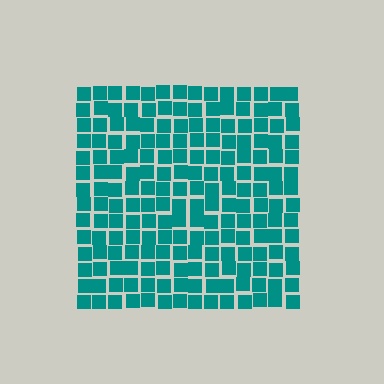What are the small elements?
The small elements are squares.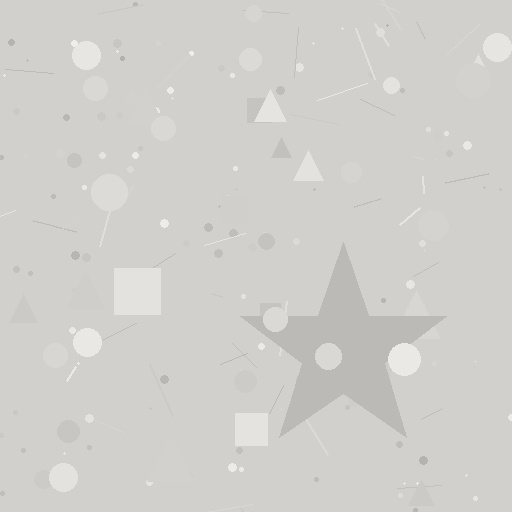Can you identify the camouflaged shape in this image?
The camouflaged shape is a star.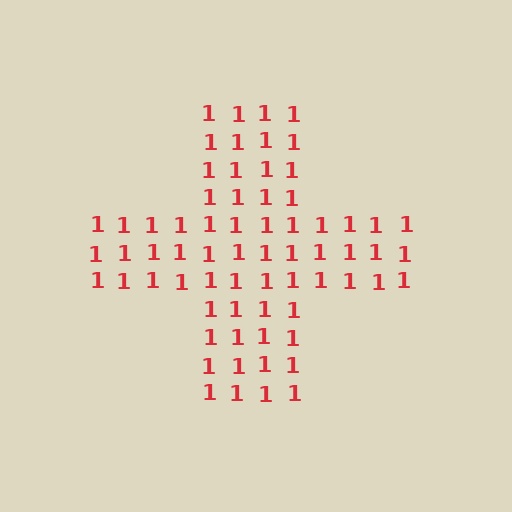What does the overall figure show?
The overall figure shows a cross.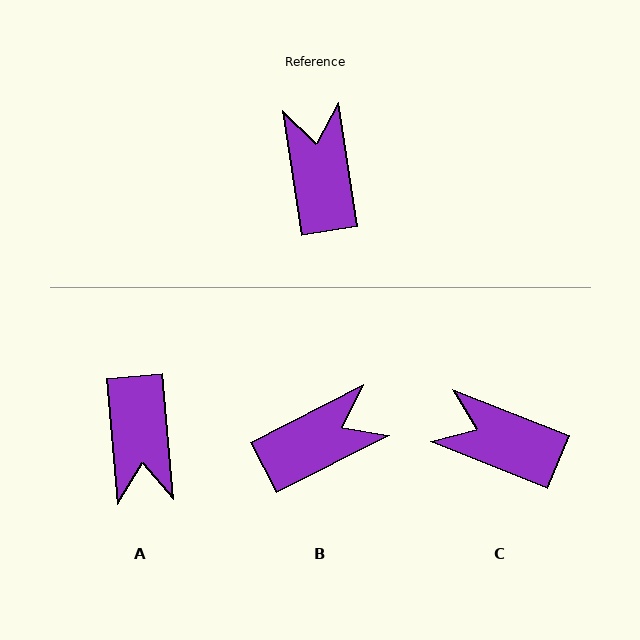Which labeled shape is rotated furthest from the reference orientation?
A, about 176 degrees away.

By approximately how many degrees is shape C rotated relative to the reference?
Approximately 59 degrees counter-clockwise.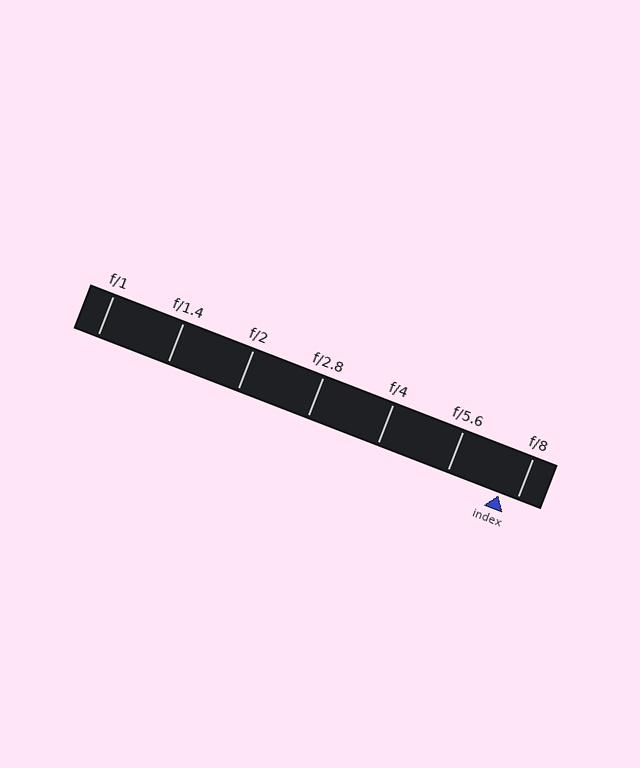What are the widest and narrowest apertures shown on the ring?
The widest aperture shown is f/1 and the narrowest is f/8.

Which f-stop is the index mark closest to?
The index mark is closest to f/8.